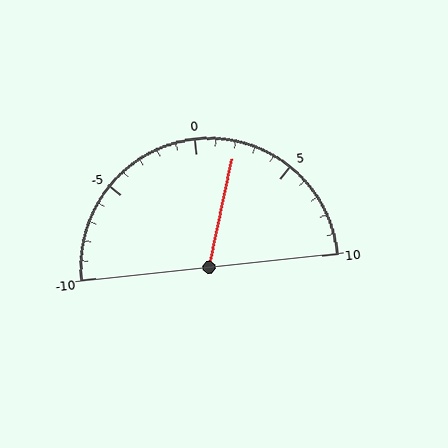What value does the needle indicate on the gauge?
The needle indicates approximately 2.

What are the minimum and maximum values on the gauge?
The gauge ranges from -10 to 10.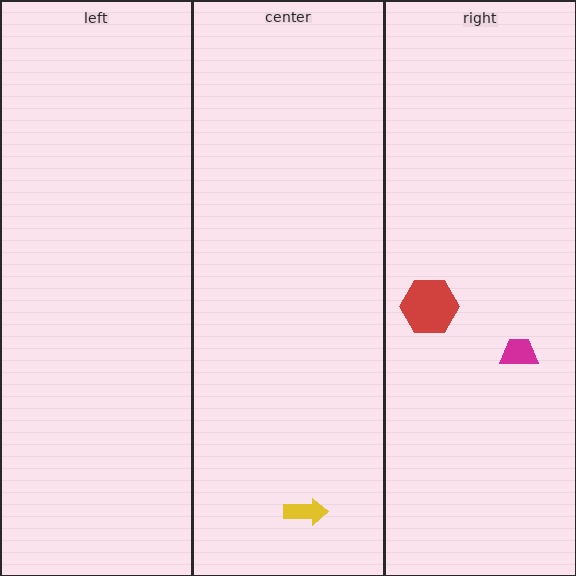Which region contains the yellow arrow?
The center region.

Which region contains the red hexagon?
The right region.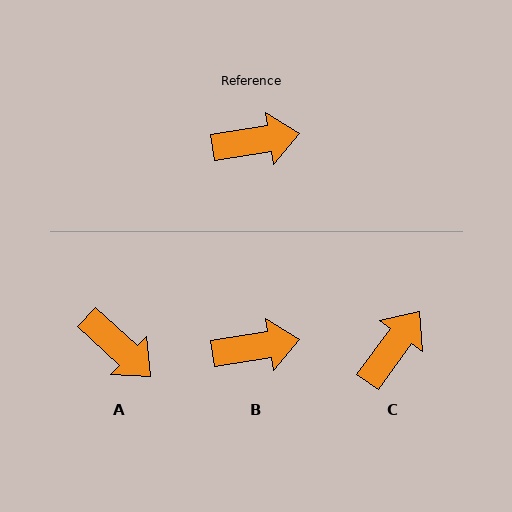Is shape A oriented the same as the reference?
No, it is off by about 52 degrees.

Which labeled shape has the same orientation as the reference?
B.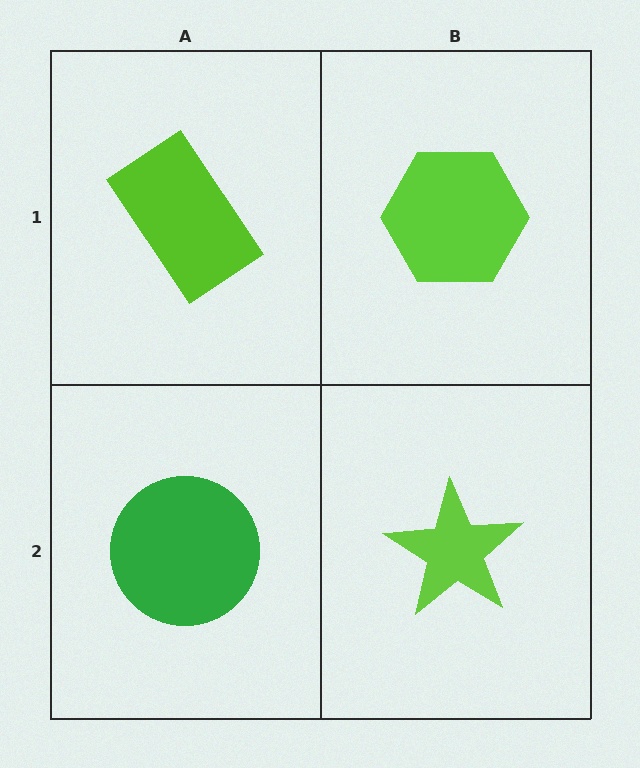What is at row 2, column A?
A green circle.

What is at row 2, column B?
A lime star.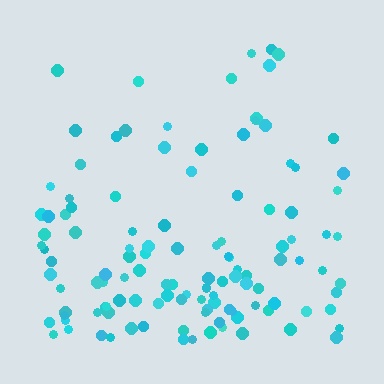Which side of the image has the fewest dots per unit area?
The top.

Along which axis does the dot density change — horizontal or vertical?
Vertical.